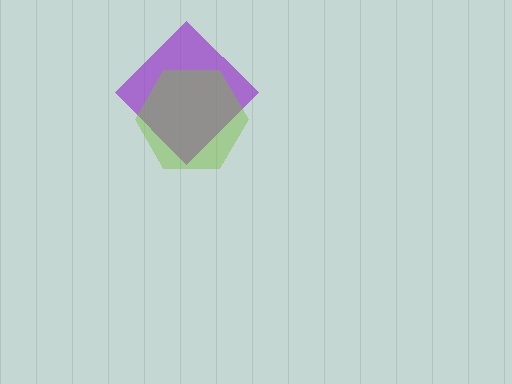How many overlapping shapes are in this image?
There are 2 overlapping shapes in the image.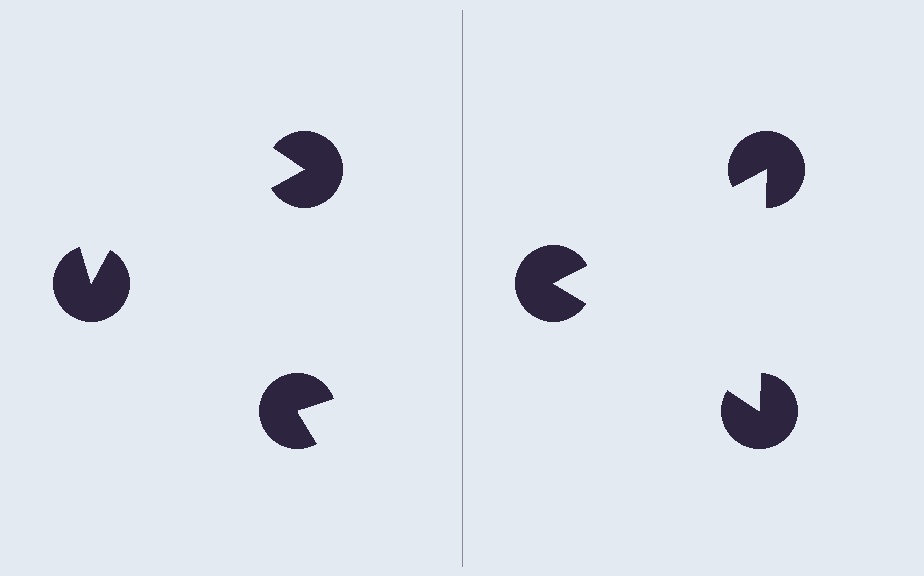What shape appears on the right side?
An illusory triangle.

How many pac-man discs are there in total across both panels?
6 — 3 on each side.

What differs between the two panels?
The pac-man discs are positioned identically on both sides; only the wedge orientations differ. On the right they align to a triangle; on the left they are misaligned.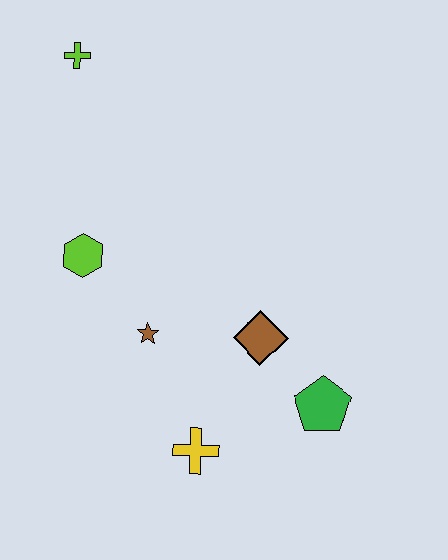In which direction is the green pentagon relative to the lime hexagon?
The green pentagon is to the right of the lime hexagon.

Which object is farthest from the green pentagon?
The lime cross is farthest from the green pentagon.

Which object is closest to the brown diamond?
The green pentagon is closest to the brown diamond.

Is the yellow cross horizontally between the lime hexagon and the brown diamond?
Yes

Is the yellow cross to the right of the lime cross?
Yes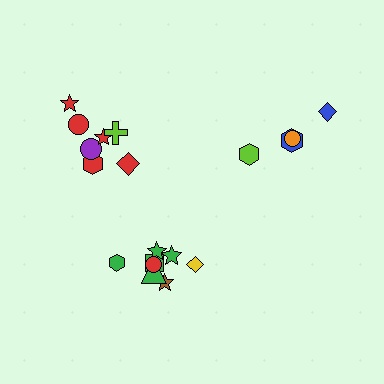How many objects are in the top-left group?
There are 7 objects.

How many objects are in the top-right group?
There are 4 objects.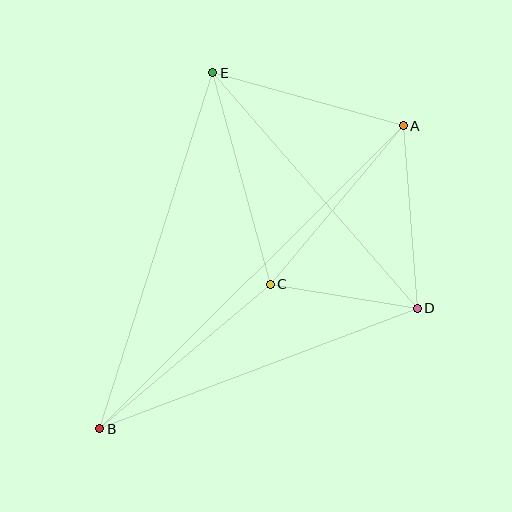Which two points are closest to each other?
Points C and D are closest to each other.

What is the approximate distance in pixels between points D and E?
The distance between D and E is approximately 312 pixels.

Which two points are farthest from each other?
Points A and B are farthest from each other.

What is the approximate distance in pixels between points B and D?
The distance between B and D is approximately 339 pixels.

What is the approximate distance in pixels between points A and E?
The distance between A and E is approximately 198 pixels.